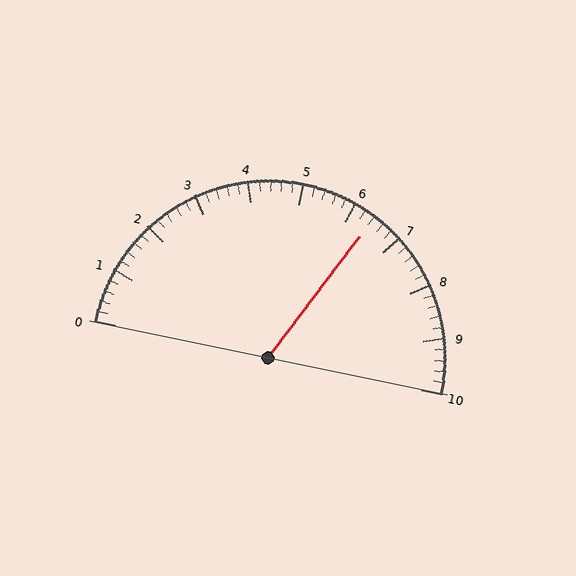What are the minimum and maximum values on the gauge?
The gauge ranges from 0 to 10.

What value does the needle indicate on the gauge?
The needle indicates approximately 6.4.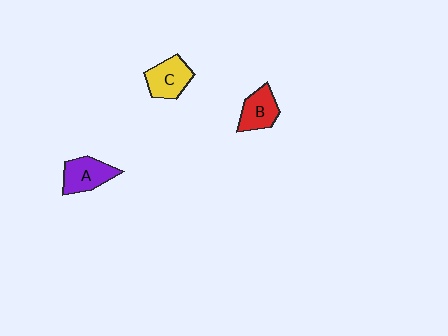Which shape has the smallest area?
Shape B (red).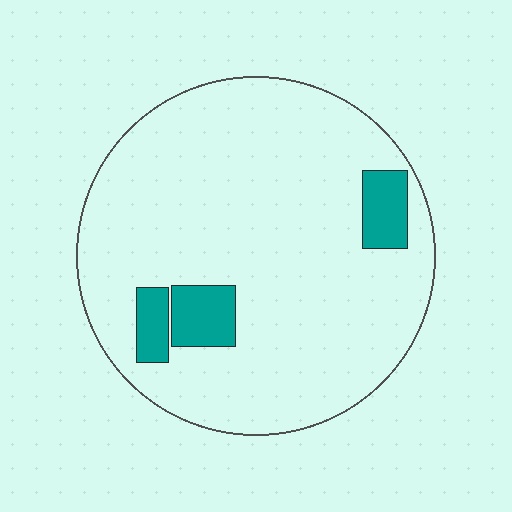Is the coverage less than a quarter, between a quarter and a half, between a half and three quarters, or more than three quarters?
Less than a quarter.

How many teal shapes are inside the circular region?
3.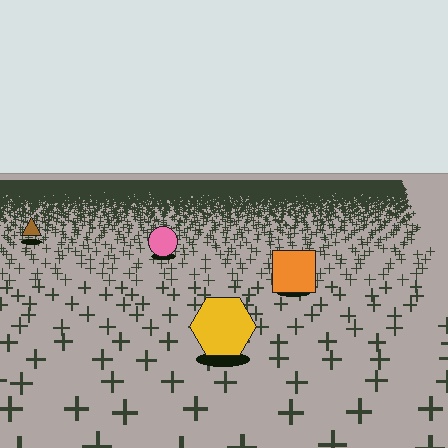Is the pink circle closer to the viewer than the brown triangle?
Yes. The pink circle is closer — you can tell from the texture gradient: the ground texture is coarser near it.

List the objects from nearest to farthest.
From nearest to farthest: the yellow hexagon, the orange square, the pink circle, the brown triangle.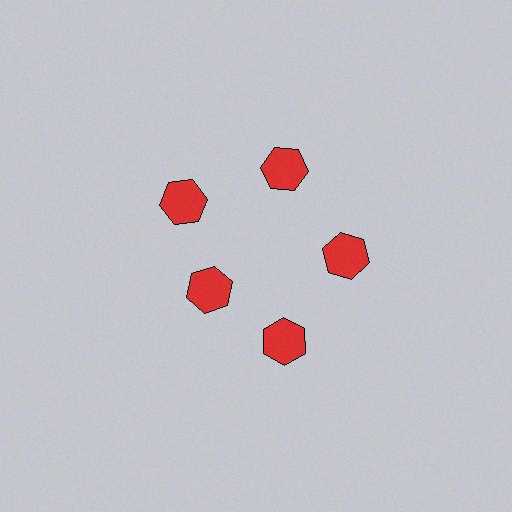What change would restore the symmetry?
The symmetry would be restored by moving it outward, back onto the ring so that all 5 hexagons sit at equal angles and equal distance from the center.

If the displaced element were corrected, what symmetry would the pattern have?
It would have 5-fold rotational symmetry — the pattern would map onto itself every 72 degrees.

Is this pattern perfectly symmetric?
No. The 5 red hexagons are arranged in a ring, but one element near the 8 o'clock position is pulled inward toward the center, breaking the 5-fold rotational symmetry.